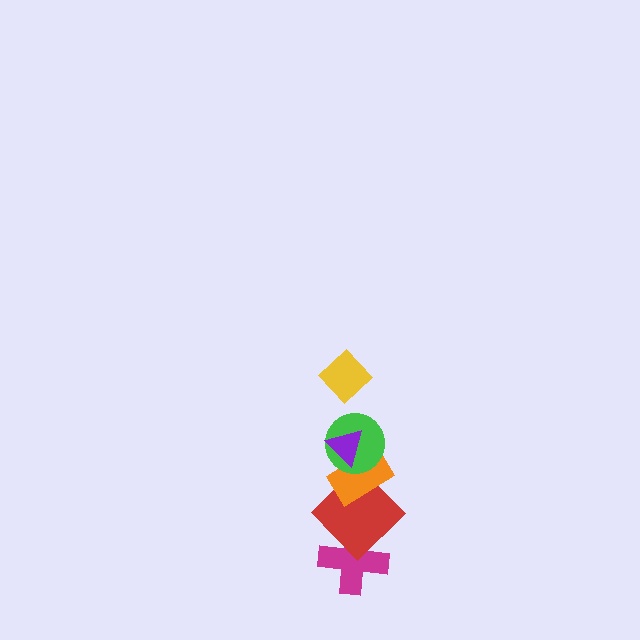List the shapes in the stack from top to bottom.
From top to bottom: the yellow diamond, the purple triangle, the green circle, the orange rectangle, the red diamond, the magenta cross.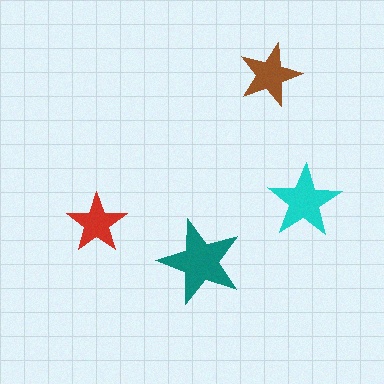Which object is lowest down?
The teal star is bottommost.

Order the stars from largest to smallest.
the teal one, the cyan one, the brown one, the red one.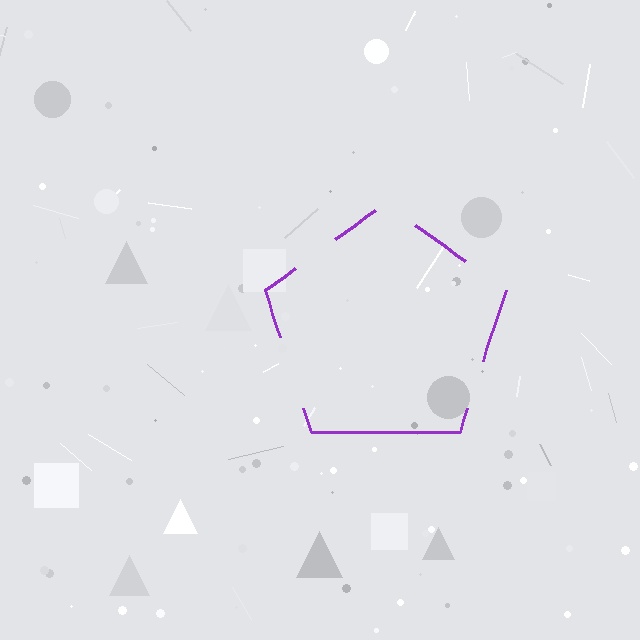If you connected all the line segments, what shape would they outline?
They would outline a pentagon.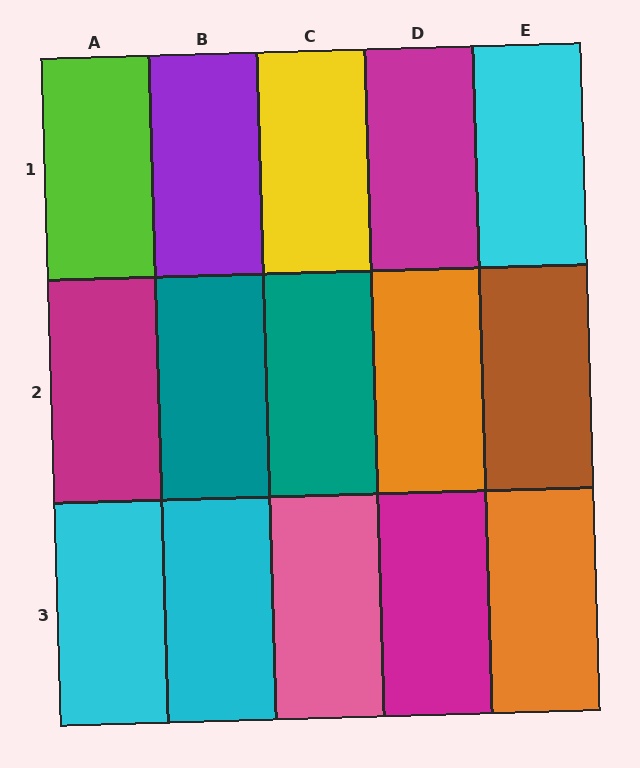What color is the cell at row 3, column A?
Cyan.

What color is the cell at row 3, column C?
Pink.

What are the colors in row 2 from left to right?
Magenta, teal, teal, orange, brown.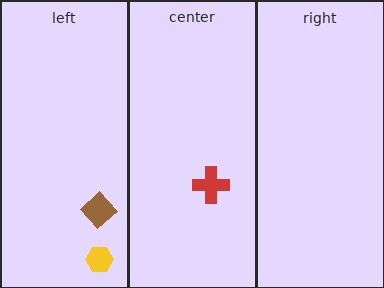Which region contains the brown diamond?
The left region.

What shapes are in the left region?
The yellow hexagon, the brown diamond.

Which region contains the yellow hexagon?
The left region.